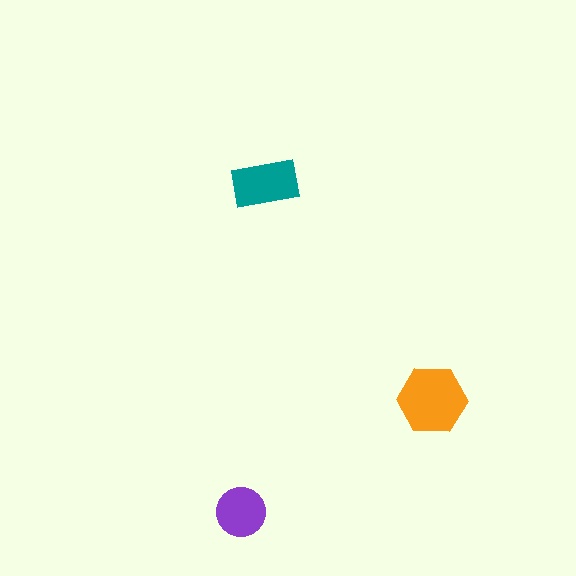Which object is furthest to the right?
The orange hexagon is rightmost.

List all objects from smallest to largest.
The purple circle, the teal rectangle, the orange hexagon.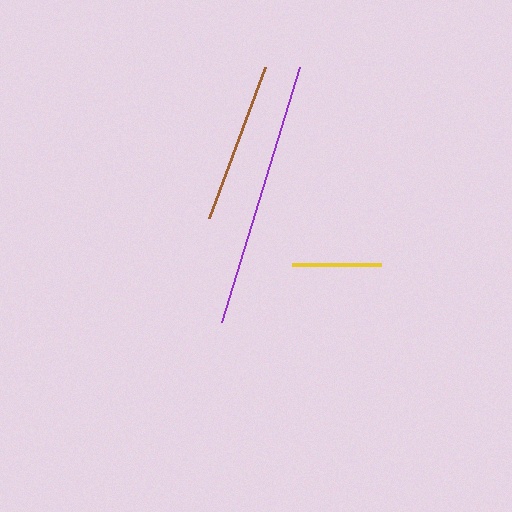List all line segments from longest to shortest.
From longest to shortest: purple, brown, yellow.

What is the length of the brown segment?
The brown segment is approximately 161 pixels long.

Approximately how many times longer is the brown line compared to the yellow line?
The brown line is approximately 1.8 times the length of the yellow line.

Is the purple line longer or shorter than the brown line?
The purple line is longer than the brown line.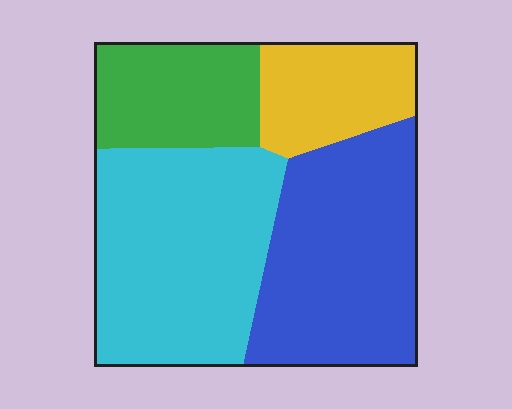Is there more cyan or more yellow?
Cyan.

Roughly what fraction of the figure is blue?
Blue covers about 35% of the figure.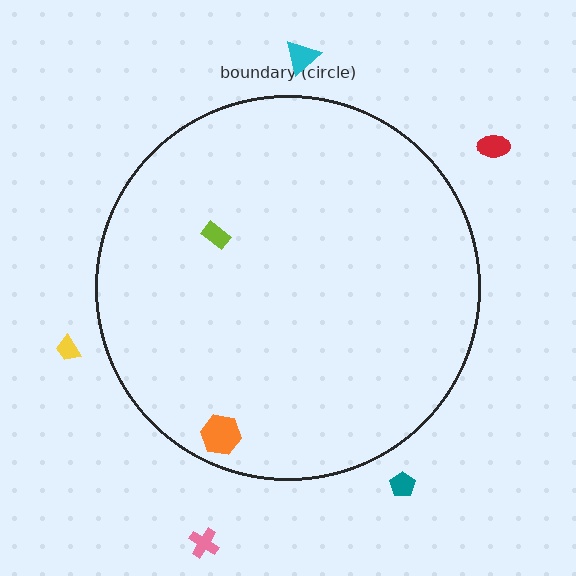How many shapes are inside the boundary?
2 inside, 5 outside.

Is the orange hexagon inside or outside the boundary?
Inside.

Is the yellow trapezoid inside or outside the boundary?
Outside.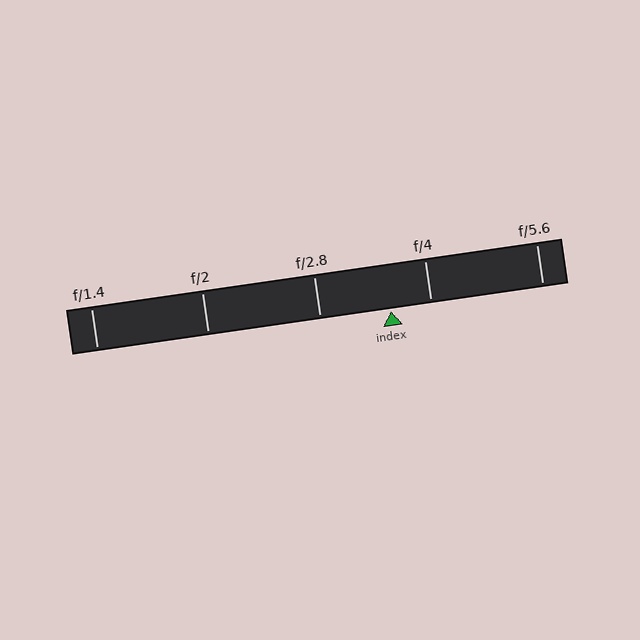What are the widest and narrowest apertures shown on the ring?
The widest aperture shown is f/1.4 and the narrowest is f/5.6.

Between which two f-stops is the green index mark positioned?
The index mark is between f/2.8 and f/4.